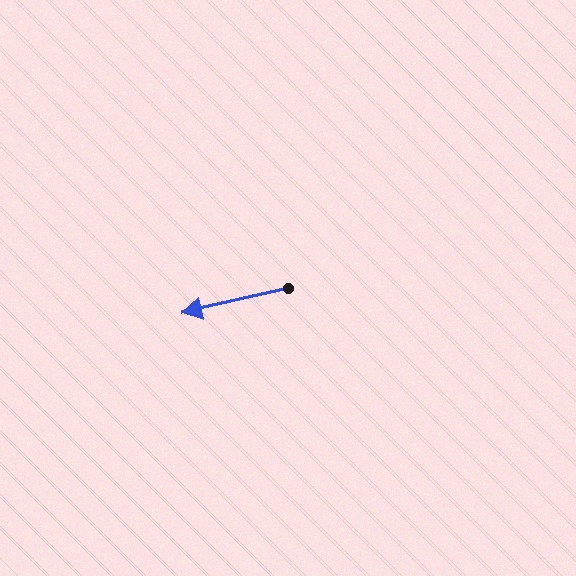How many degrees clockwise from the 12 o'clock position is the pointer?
Approximately 257 degrees.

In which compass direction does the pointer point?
West.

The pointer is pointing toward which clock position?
Roughly 9 o'clock.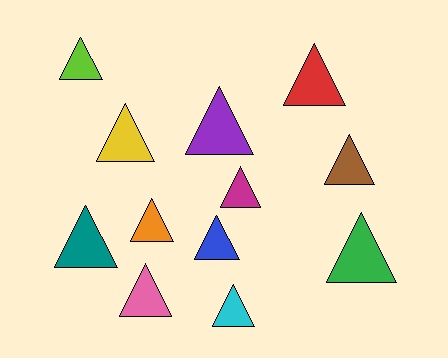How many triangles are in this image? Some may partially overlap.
There are 12 triangles.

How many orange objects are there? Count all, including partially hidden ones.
There is 1 orange object.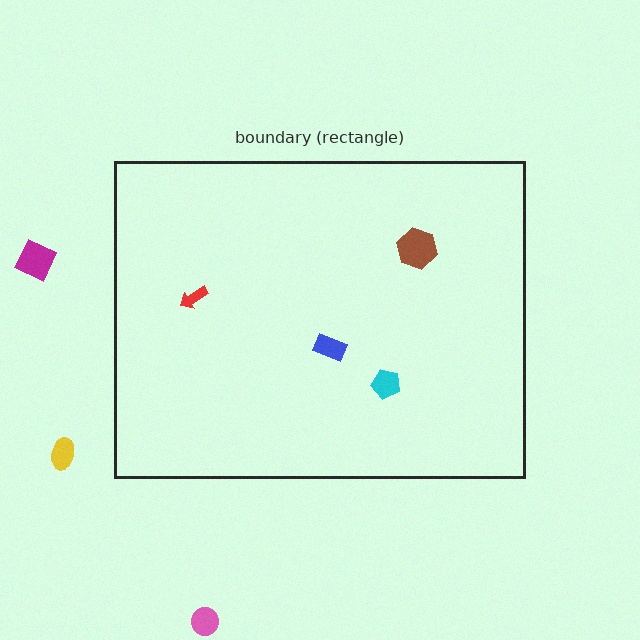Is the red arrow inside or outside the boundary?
Inside.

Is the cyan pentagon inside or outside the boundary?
Inside.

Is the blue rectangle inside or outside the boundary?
Inside.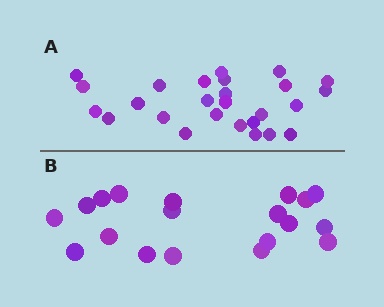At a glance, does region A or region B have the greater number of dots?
Region A (the top region) has more dots.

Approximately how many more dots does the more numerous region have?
Region A has roughly 8 or so more dots than region B.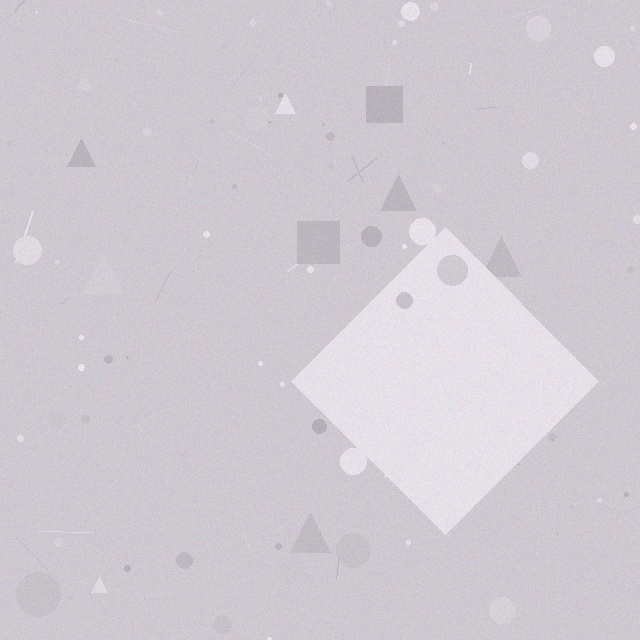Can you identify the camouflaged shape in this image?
The camouflaged shape is a diamond.